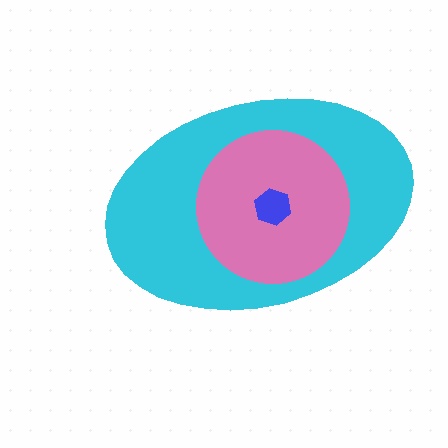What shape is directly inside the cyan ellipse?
The pink circle.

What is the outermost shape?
The cyan ellipse.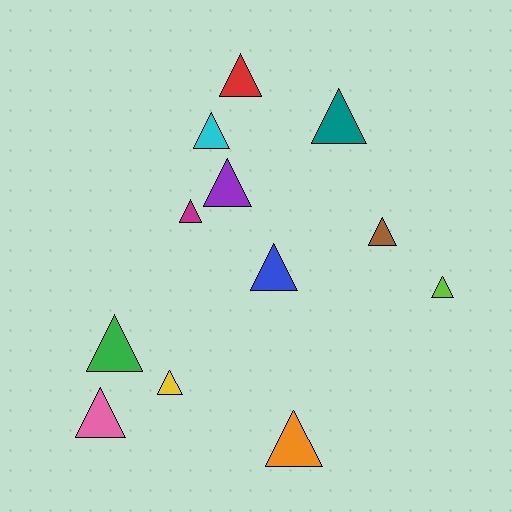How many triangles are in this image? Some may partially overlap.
There are 12 triangles.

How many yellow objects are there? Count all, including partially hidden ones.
There is 1 yellow object.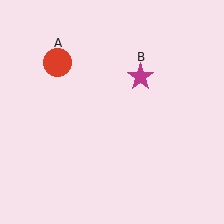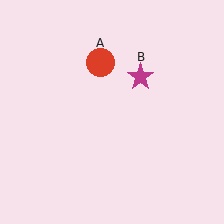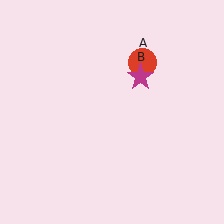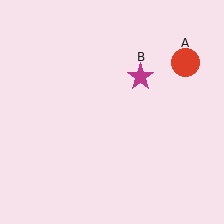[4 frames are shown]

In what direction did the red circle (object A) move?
The red circle (object A) moved right.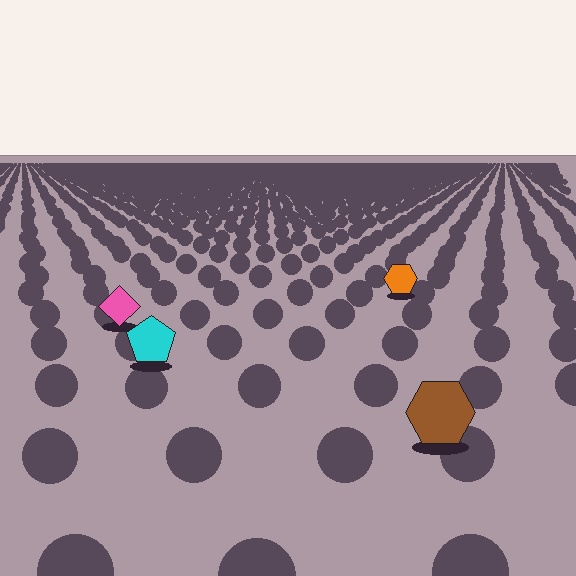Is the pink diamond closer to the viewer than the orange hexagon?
Yes. The pink diamond is closer — you can tell from the texture gradient: the ground texture is coarser near it.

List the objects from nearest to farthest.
From nearest to farthest: the brown hexagon, the cyan pentagon, the pink diamond, the orange hexagon.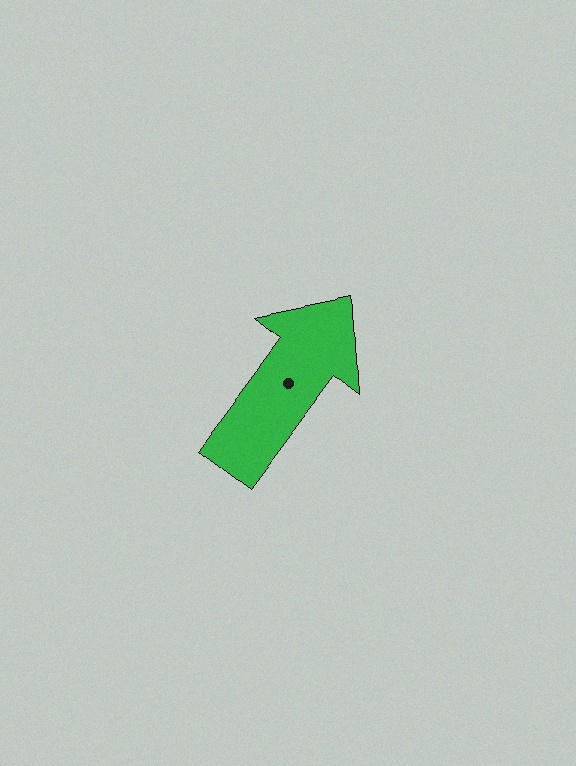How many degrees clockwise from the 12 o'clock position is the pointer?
Approximately 37 degrees.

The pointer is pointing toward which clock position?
Roughly 1 o'clock.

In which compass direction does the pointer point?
Northeast.